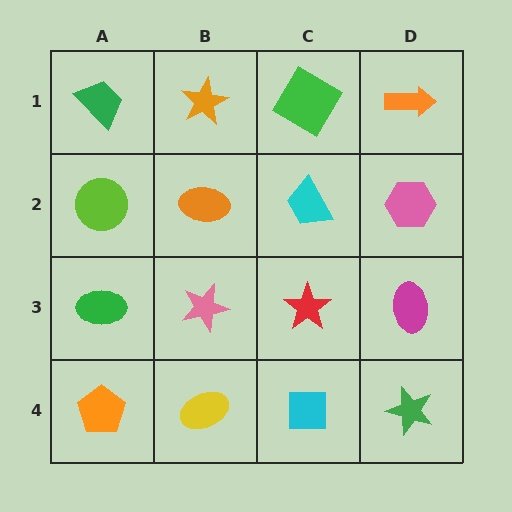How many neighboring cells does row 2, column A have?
3.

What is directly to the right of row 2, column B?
A cyan trapezoid.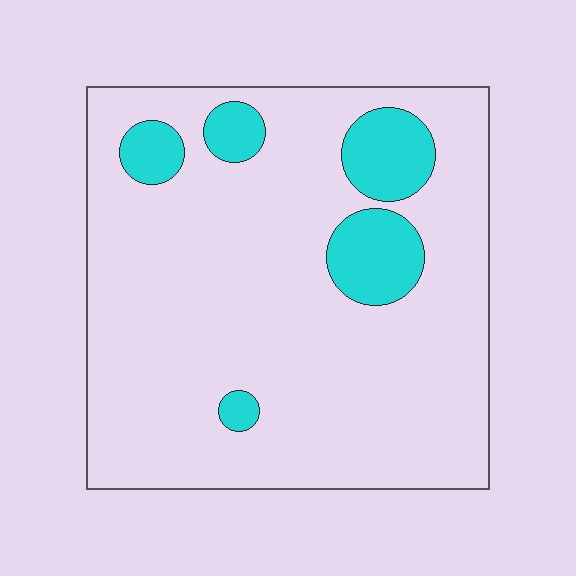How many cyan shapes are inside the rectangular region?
5.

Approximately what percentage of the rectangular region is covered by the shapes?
Approximately 15%.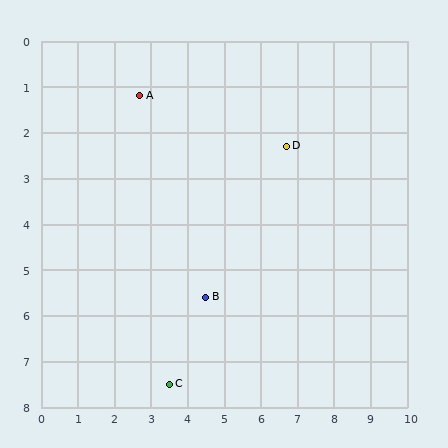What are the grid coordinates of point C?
Point C is at approximately (3.5, 7.5).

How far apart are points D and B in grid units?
Points D and B are about 4.0 grid units apart.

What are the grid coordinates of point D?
Point D is at approximately (6.7, 2.3).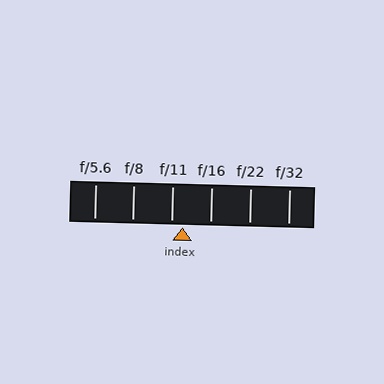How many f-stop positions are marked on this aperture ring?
There are 6 f-stop positions marked.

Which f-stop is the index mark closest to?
The index mark is closest to f/11.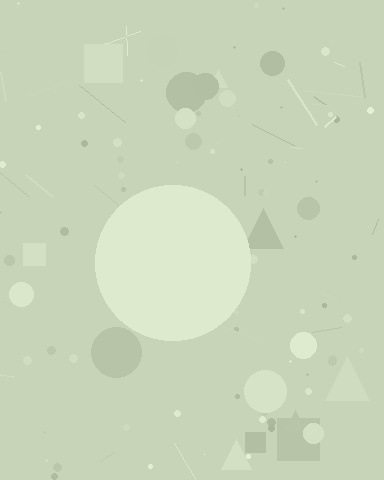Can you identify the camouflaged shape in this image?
The camouflaged shape is a circle.